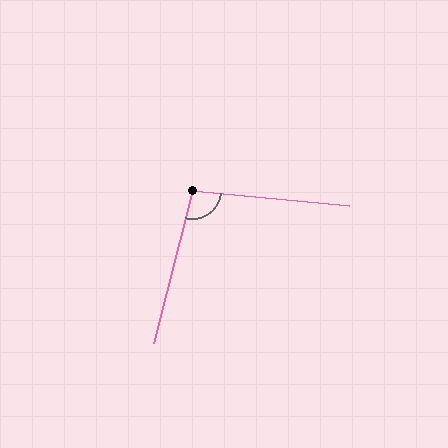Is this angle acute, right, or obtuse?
It is obtuse.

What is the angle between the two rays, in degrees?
Approximately 99 degrees.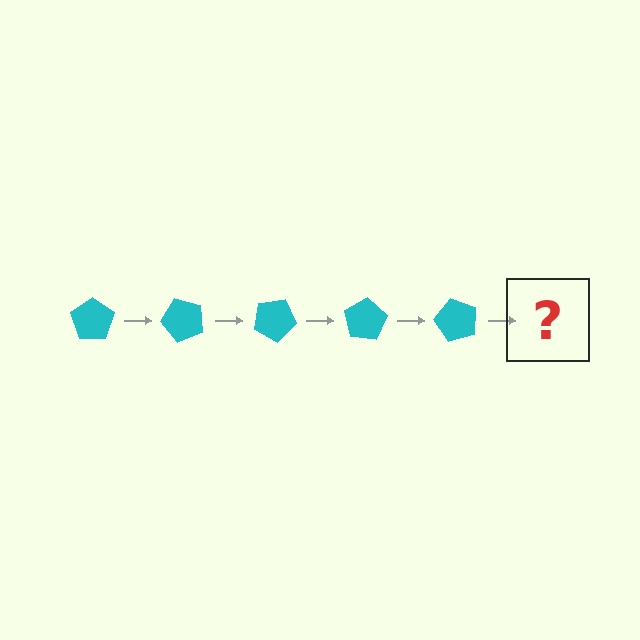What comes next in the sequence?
The next element should be a cyan pentagon rotated 250 degrees.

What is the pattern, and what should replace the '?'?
The pattern is that the pentagon rotates 50 degrees each step. The '?' should be a cyan pentagon rotated 250 degrees.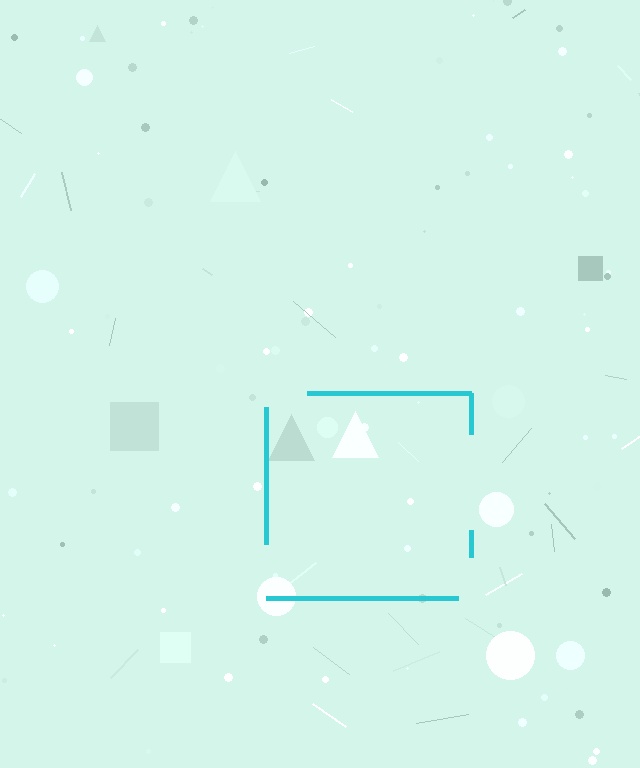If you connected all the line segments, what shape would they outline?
They would outline a square.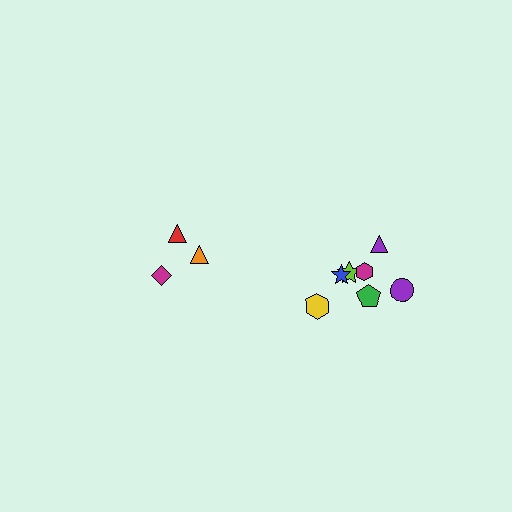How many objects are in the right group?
There are 7 objects.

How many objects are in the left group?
There are 3 objects.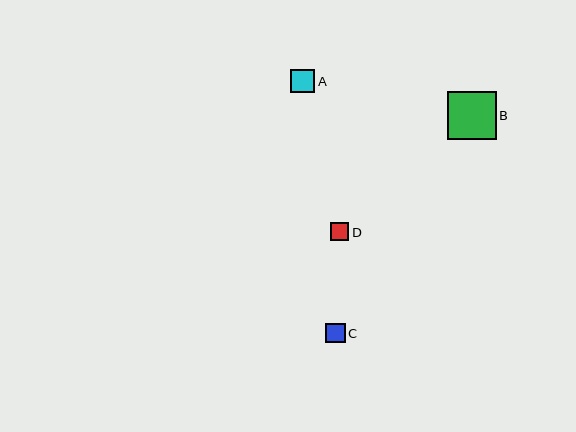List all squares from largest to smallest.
From largest to smallest: B, A, C, D.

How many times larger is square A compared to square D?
Square A is approximately 1.3 times the size of square D.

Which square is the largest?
Square B is the largest with a size of approximately 49 pixels.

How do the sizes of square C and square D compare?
Square C and square D are approximately the same size.